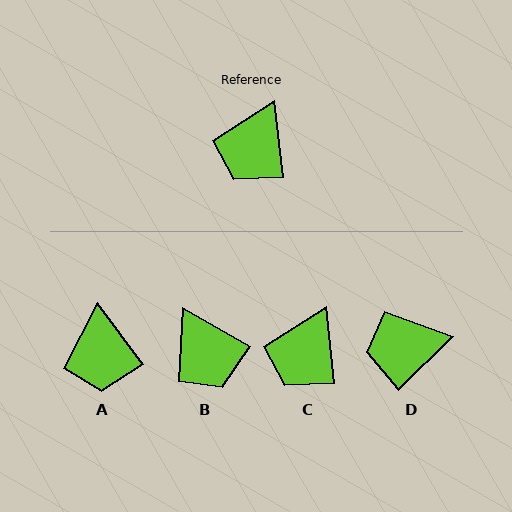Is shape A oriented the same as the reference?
No, it is off by about 30 degrees.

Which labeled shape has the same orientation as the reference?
C.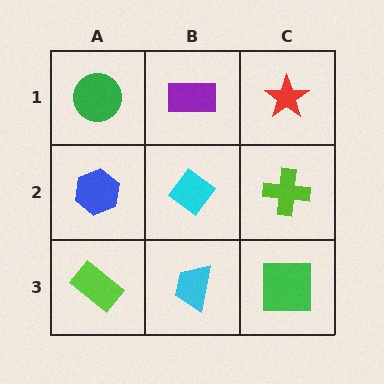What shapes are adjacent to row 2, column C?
A red star (row 1, column C), a green square (row 3, column C), a cyan diamond (row 2, column B).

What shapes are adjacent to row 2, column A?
A green circle (row 1, column A), a lime rectangle (row 3, column A), a cyan diamond (row 2, column B).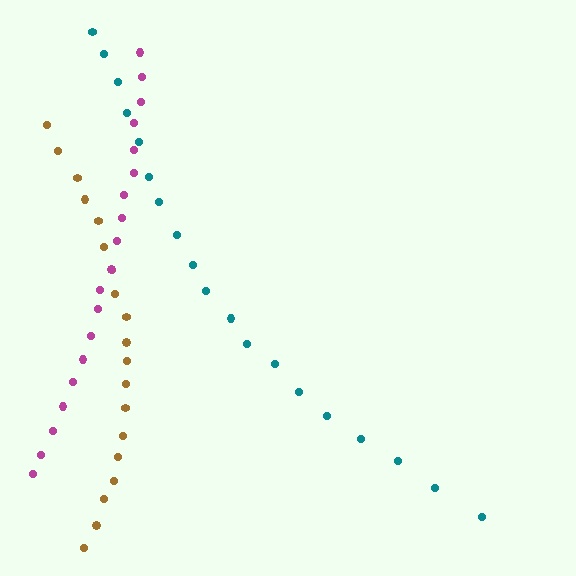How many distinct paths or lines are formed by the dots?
There are 3 distinct paths.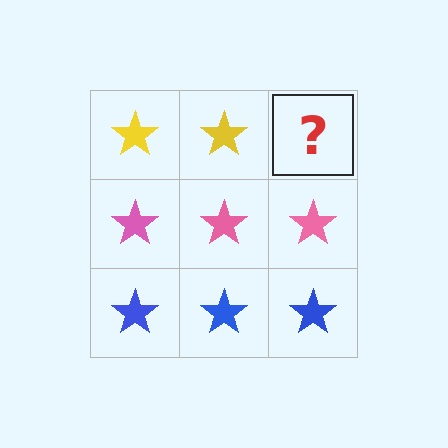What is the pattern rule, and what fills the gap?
The rule is that each row has a consistent color. The gap should be filled with a yellow star.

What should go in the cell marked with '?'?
The missing cell should contain a yellow star.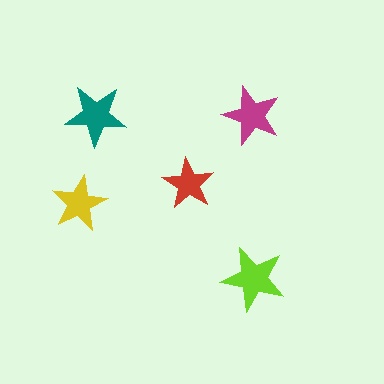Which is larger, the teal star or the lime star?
The lime one.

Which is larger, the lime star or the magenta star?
The lime one.